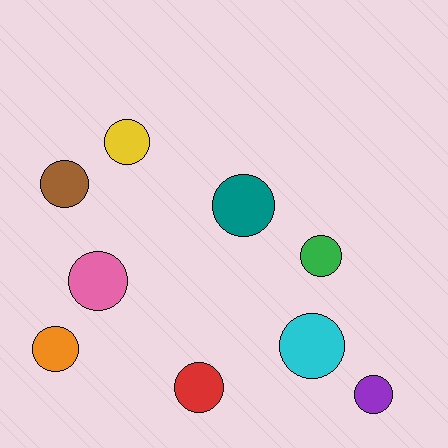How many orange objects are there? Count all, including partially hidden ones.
There is 1 orange object.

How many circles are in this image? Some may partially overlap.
There are 9 circles.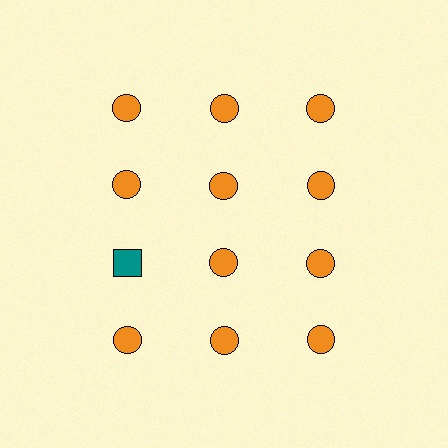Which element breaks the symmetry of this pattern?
The teal square in the third row, leftmost column breaks the symmetry. All other shapes are orange circles.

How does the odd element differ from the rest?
It differs in both color (teal instead of orange) and shape (square instead of circle).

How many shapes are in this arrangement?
There are 12 shapes arranged in a grid pattern.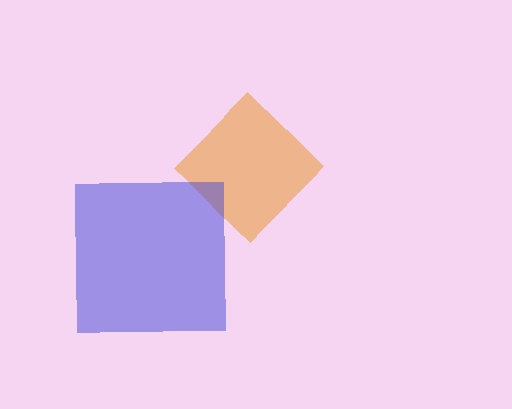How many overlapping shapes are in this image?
There are 2 overlapping shapes in the image.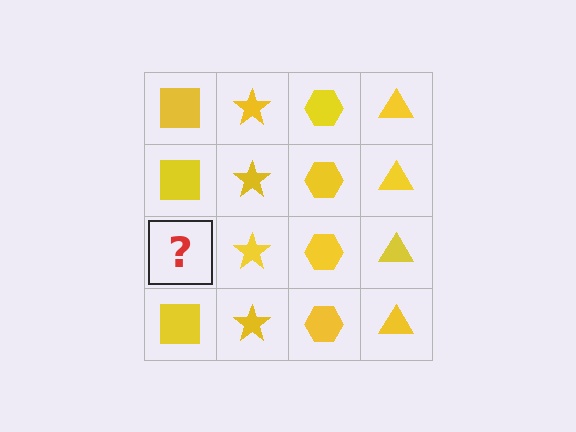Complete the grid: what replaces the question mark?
The question mark should be replaced with a yellow square.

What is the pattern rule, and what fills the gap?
The rule is that each column has a consistent shape. The gap should be filled with a yellow square.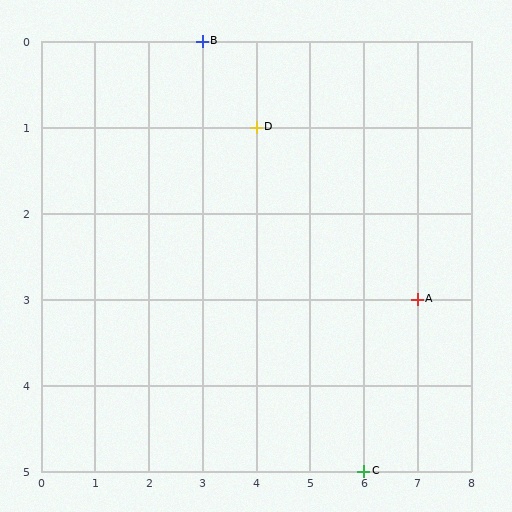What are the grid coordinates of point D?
Point D is at grid coordinates (4, 1).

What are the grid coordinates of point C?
Point C is at grid coordinates (6, 5).